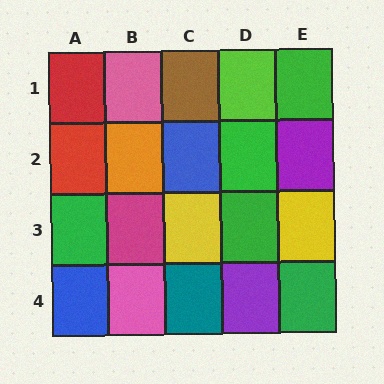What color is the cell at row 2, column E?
Purple.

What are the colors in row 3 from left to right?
Green, magenta, yellow, green, yellow.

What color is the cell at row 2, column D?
Green.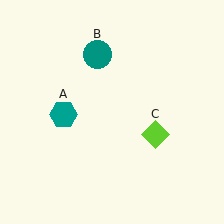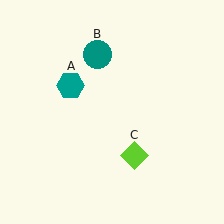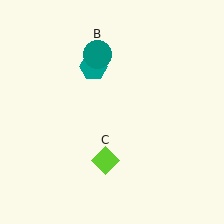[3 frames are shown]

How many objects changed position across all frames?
2 objects changed position: teal hexagon (object A), lime diamond (object C).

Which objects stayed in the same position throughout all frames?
Teal circle (object B) remained stationary.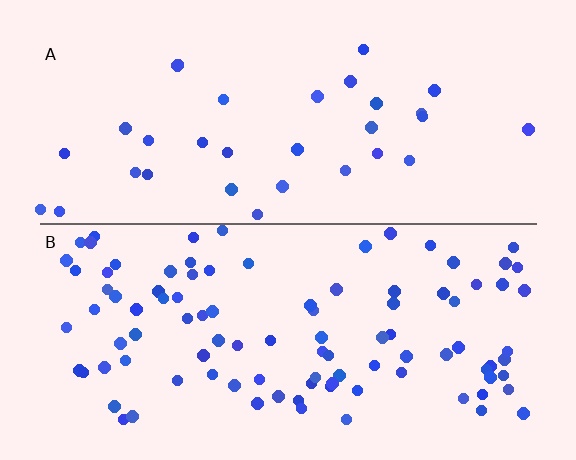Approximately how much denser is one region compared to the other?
Approximately 3.0× — region B over region A.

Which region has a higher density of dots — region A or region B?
B (the bottom).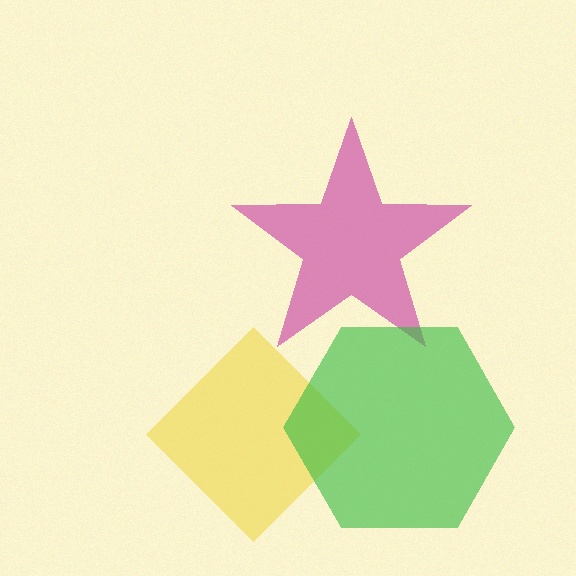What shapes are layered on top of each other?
The layered shapes are: a magenta star, a yellow diamond, a green hexagon.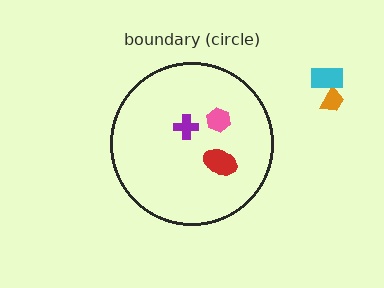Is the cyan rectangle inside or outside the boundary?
Outside.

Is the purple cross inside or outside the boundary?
Inside.